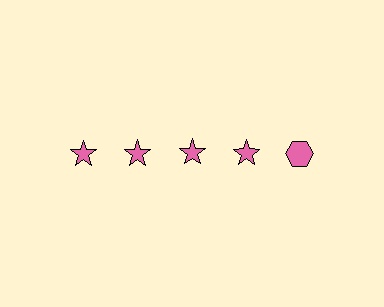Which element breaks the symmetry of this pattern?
The pink hexagon in the top row, rightmost column breaks the symmetry. All other shapes are pink stars.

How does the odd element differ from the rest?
It has a different shape: hexagon instead of star.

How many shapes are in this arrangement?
There are 5 shapes arranged in a grid pattern.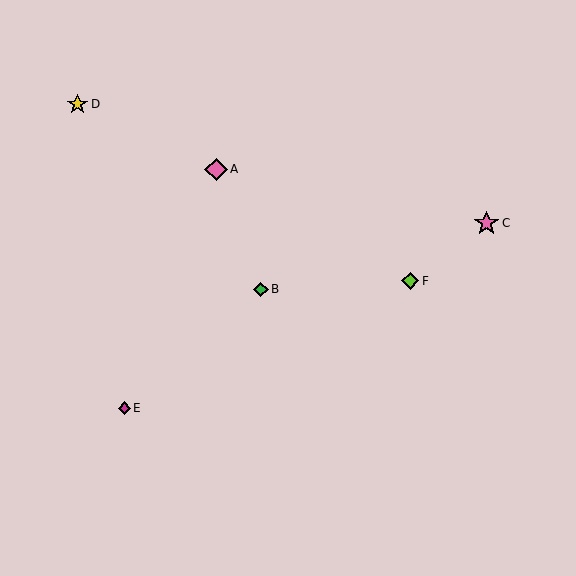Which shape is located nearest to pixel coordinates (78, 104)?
The yellow star (labeled D) at (77, 104) is nearest to that location.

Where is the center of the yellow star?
The center of the yellow star is at (77, 104).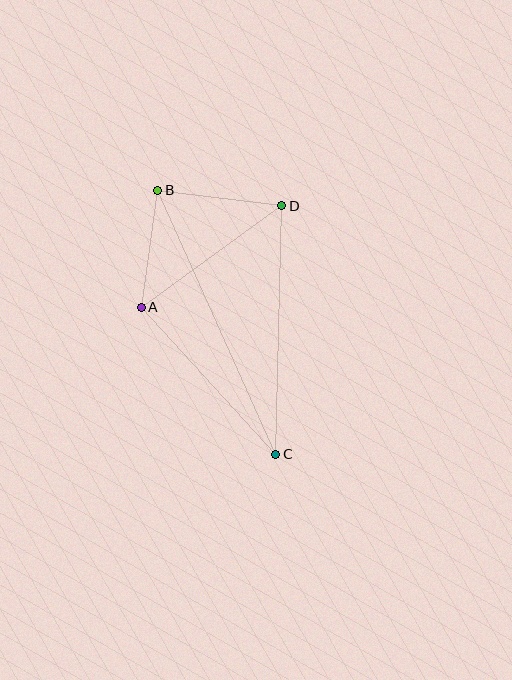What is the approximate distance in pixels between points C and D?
The distance between C and D is approximately 249 pixels.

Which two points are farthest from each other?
Points B and C are farthest from each other.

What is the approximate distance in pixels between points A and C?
The distance between A and C is approximately 199 pixels.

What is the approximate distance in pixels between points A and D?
The distance between A and D is approximately 173 pixels.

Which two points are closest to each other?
Points A and B are closest to each other.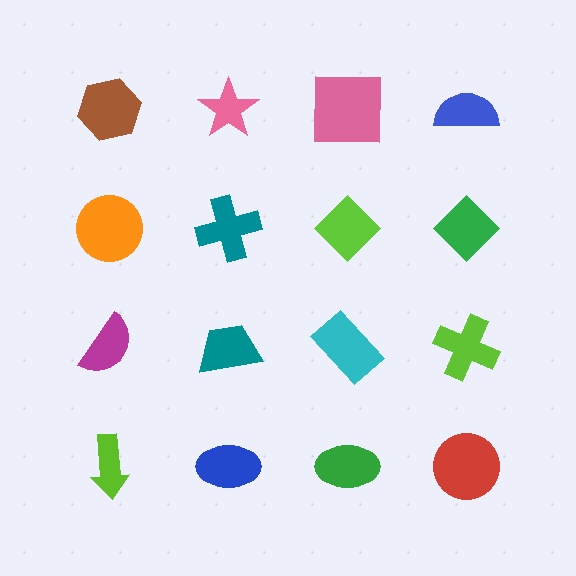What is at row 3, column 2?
A teal trapezoid.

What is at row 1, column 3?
A pink square.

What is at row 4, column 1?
A lime arrow.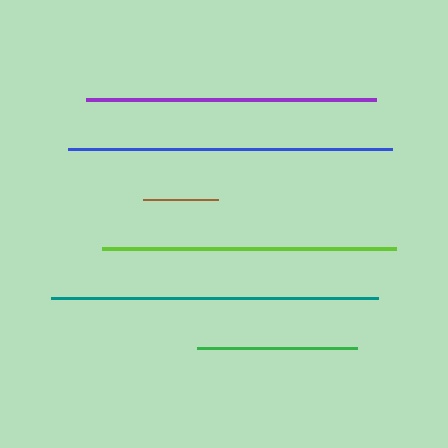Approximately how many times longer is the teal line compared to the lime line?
The teal line is approximately 1.1 times the length of the lime line.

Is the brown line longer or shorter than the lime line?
The lime line is longer than the brown line.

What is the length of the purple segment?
The purple segment is approximately 290 pixels long.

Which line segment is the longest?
The teal line is the longest at approximately 327 pixels.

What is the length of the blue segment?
The blue segment is approximately 324 pixels long.